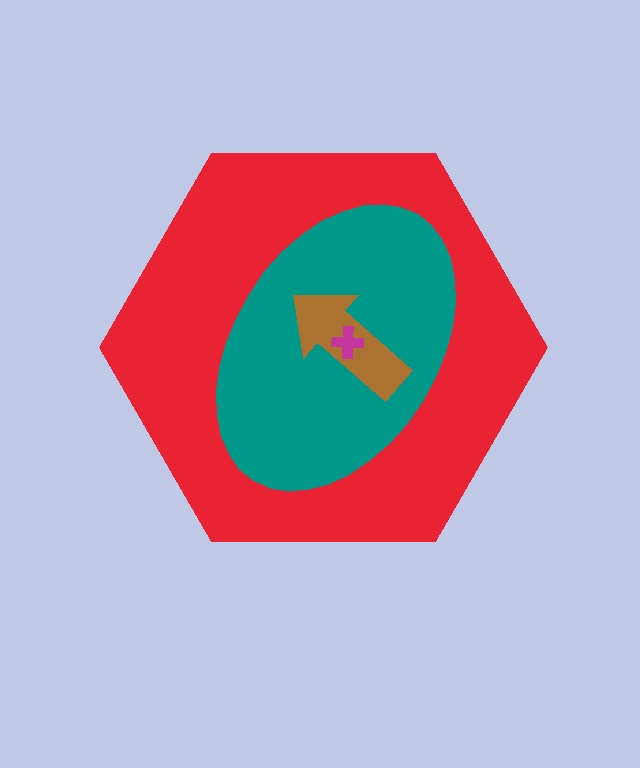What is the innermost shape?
The magenta cross.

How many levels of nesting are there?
4.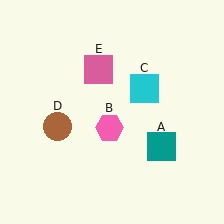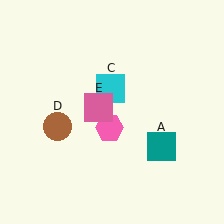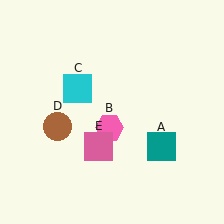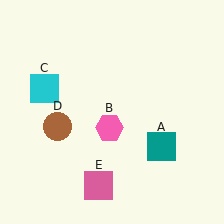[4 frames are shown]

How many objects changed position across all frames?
2 objects changed position: cyan square (object C), pink square (object E).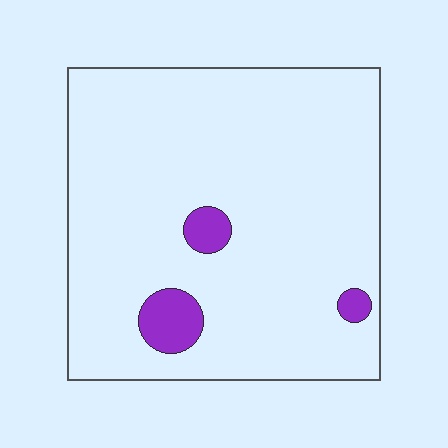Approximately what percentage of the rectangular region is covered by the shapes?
Approximately 5%.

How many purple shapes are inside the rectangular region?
3.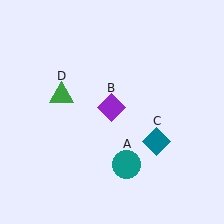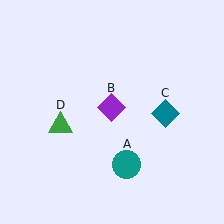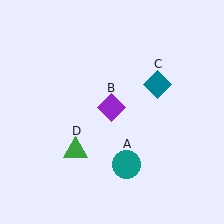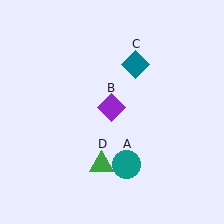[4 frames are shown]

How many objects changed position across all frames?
2 objects changed position: teal diamond (object C), green triangle (object D).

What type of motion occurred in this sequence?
The teal diamond (object C), green triangle (object D) rotated counterclockwise around the center of the scene.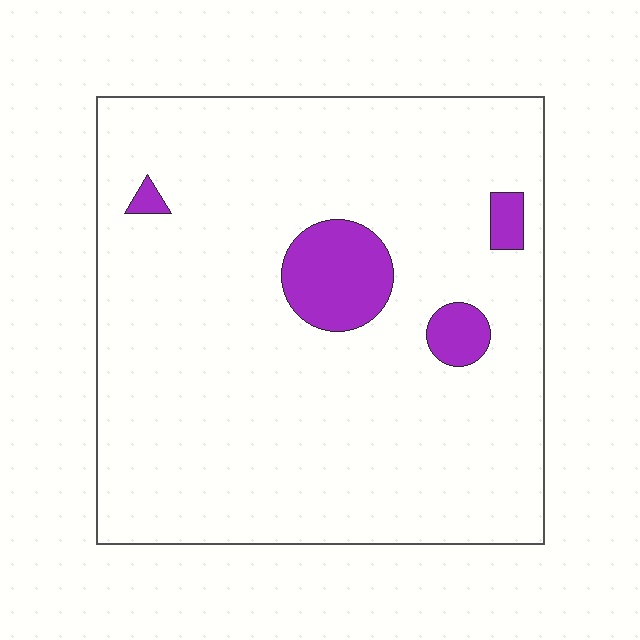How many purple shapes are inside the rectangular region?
4.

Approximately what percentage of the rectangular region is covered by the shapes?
Approximately 10%.